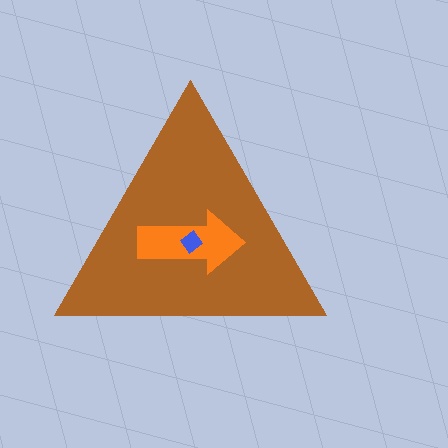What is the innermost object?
The blue diamond.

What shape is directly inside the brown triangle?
The orange arrow.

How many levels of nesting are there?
3.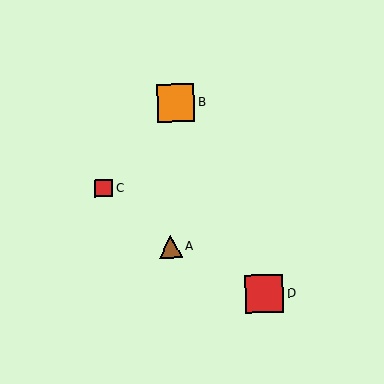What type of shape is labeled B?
Shape B is an orange square.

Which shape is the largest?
The red square (labeled D) is the largest.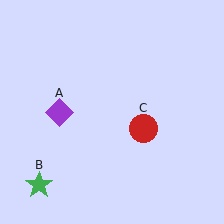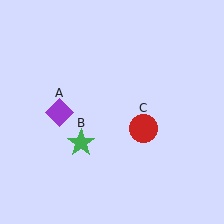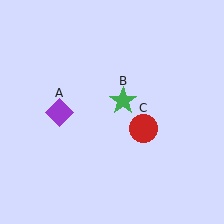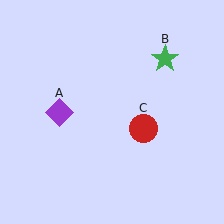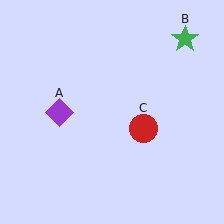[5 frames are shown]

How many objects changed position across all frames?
1 object changed position: green star (object B).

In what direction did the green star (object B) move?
The green star (object B) moved up and to the right.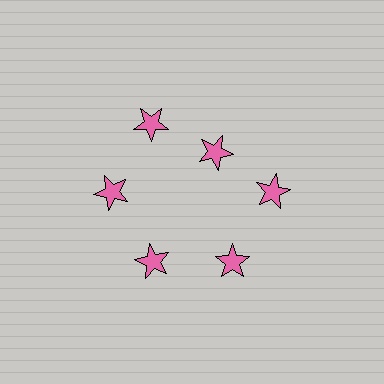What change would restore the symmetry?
The symmetry would be restored by moving it outward, back onto the ring so that all 6 stars sit at equal angles and equal distance from the center.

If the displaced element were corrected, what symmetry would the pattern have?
It would have 6-fold rotational symmetry — the pattern would map onto itself every 60 degrees.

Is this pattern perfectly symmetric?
No. The 6 pink stars are arranged in a ring, but one element near the 1 o'clock position is pulled inward toward the center, breaking the 6-fold rotational symmetry.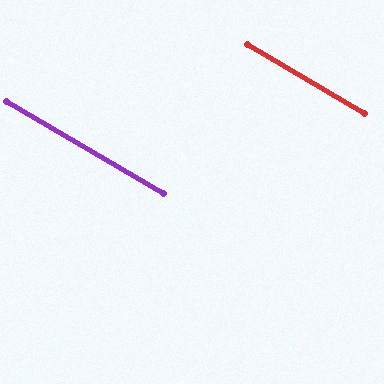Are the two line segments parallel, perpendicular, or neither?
Parallel — their directions differ by only 0.3°.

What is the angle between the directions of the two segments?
Approximately 0 degrees.